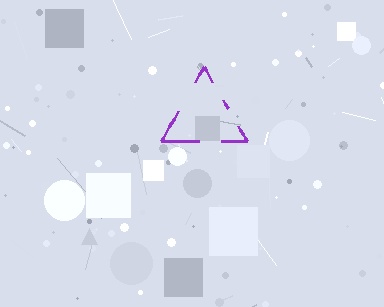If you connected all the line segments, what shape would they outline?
They would outline a triangle.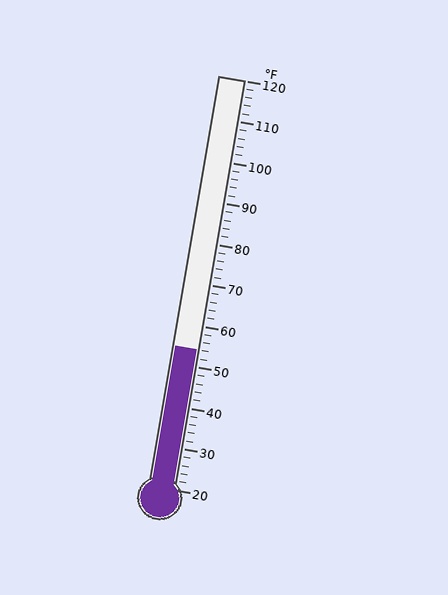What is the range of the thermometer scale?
The thermometer scale ranges from 20°F to 120°F.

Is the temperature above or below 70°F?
The temperature is below 70°F.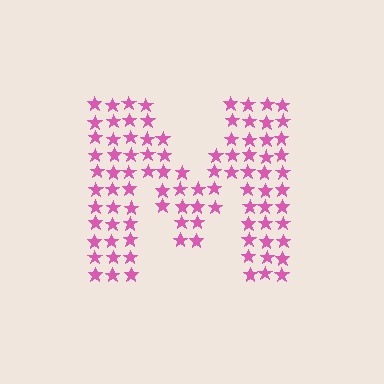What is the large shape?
The large shape is the letter M.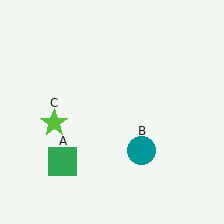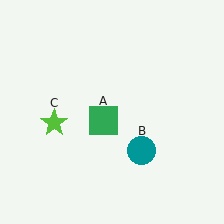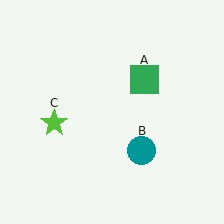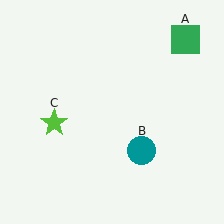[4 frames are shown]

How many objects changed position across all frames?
1 object changed position: green square (object A).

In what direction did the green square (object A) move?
The green square (object A) moved up and to the right.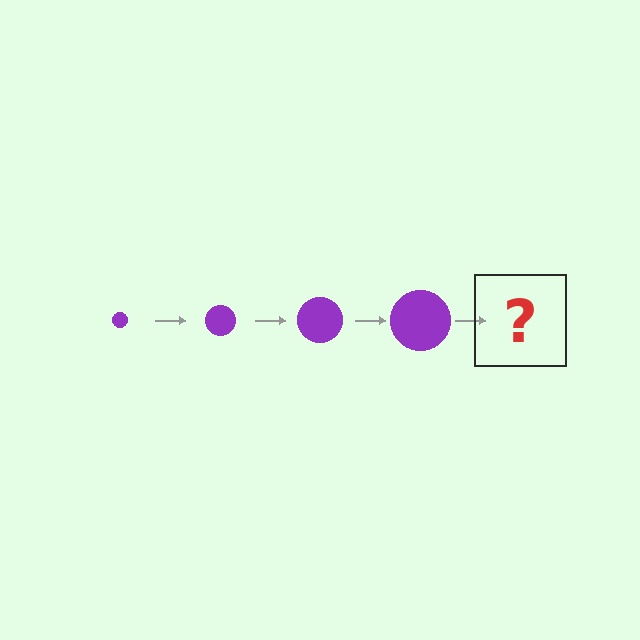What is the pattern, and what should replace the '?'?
The pattern is that the circle gets progressively larger each step. The '?' should be a purple circle, larger than the previous one.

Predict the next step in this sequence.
The next step is a purple circle, larger than the previous one.